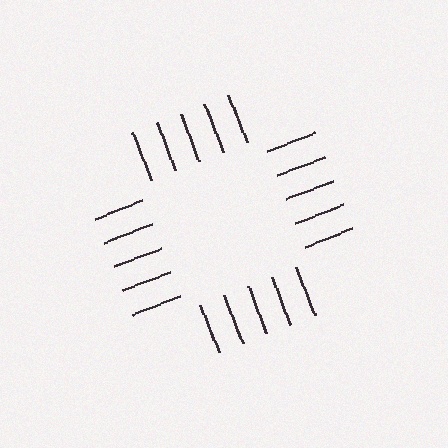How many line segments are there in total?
20 — 5 along each of the 4 edges.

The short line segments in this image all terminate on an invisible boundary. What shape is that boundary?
An illusory square — the line segments terminate on its edges but no continuous stroke is drawn.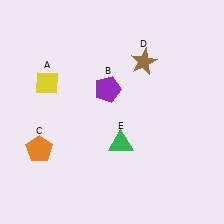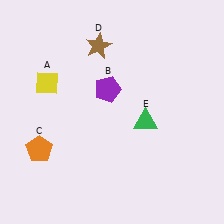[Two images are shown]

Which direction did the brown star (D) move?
The brown star (D) moved left.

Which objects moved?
The objects that moved are: the brown star (D), the green triangle (E).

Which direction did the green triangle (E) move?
The green triangle (E) moved right.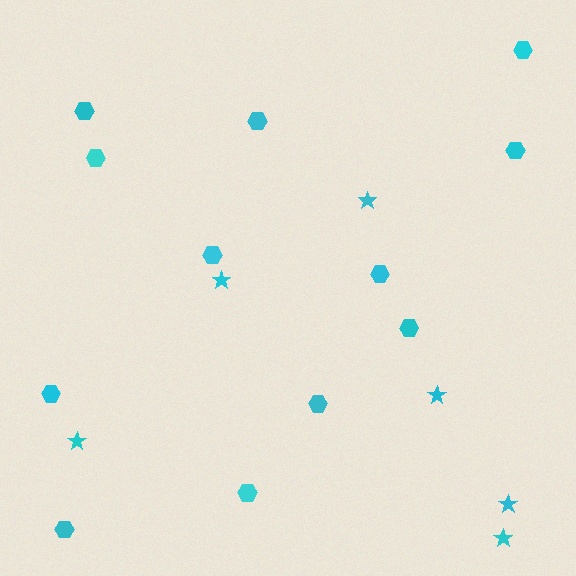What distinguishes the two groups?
There are 2 groups: one group of stars (6) and one group of hexagons (12).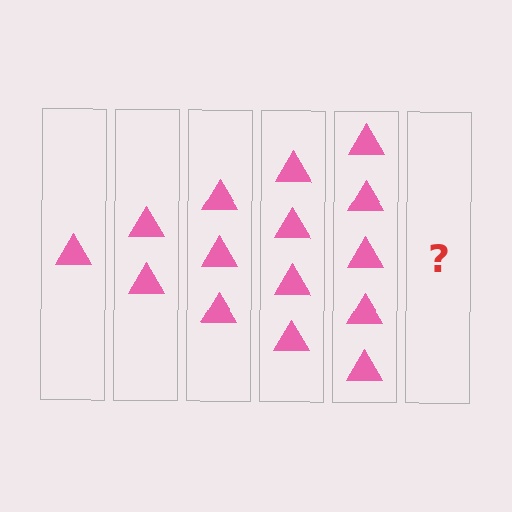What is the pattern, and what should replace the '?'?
The pattern is that each step adds one more triangle. The '?' should be 6 triangles.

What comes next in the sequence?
The next element should be 6 triangles.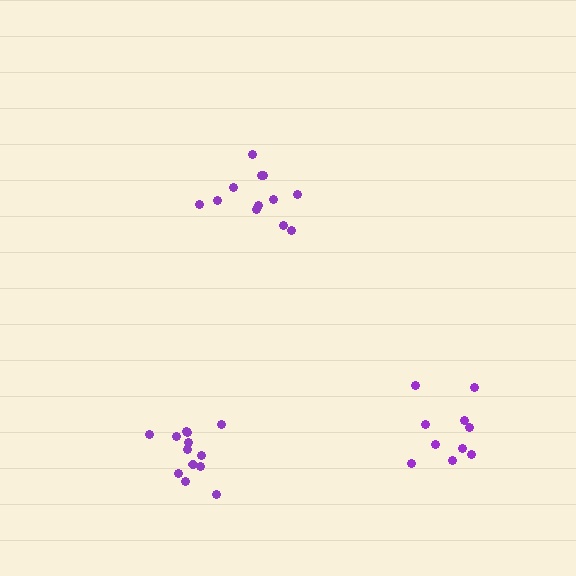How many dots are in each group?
Group 1: 12 dots, Group 2: 13 dots, Group 3: 10 dots (35 total).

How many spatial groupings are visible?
There are 3 spatial groupings.